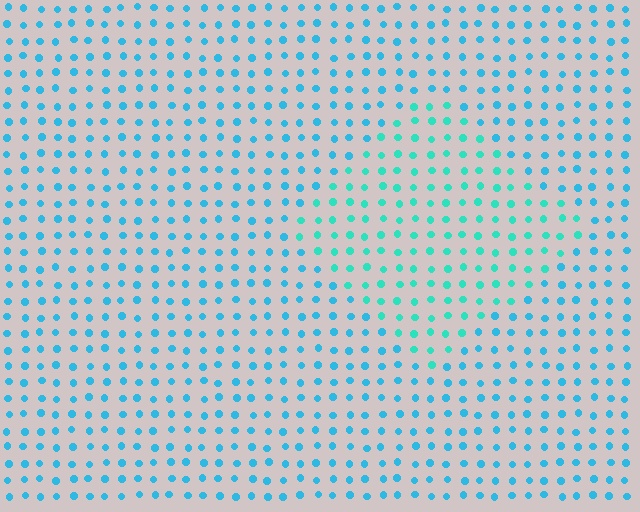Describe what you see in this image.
The image is filled with small cyan elements in a uniform arrangement. A diamond-shaped region is visible where the elements are tinted to a slightly different hue, forming a subtle color boundary.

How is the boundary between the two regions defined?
The boundary is defined purely by a slight shift in hue (about 25 degrees). Spacing, size, and orientation are identical on both sides.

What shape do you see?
I see a diamond.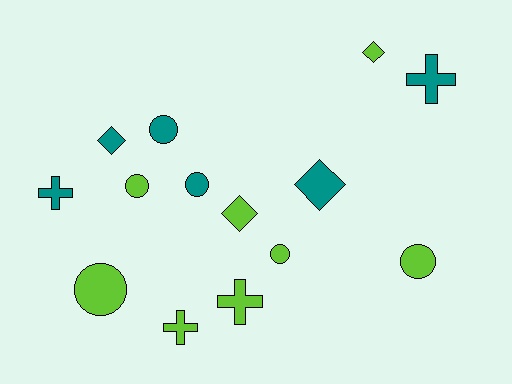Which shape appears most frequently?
Circle, with 6 objects.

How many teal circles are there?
There are 2 teal circles.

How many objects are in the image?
There are 14 objects.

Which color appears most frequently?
Lime, with 8 objects.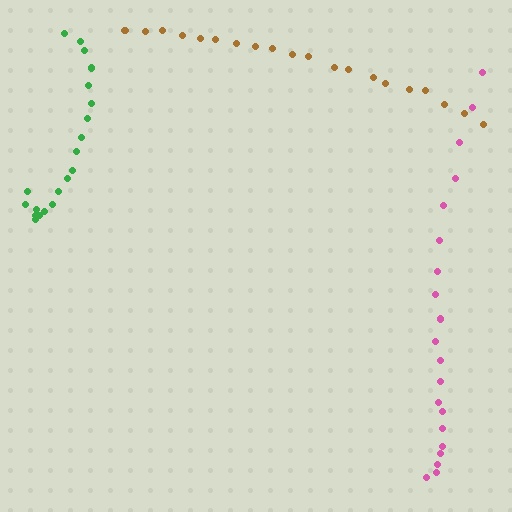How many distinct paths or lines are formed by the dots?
There are 3 distinct paths.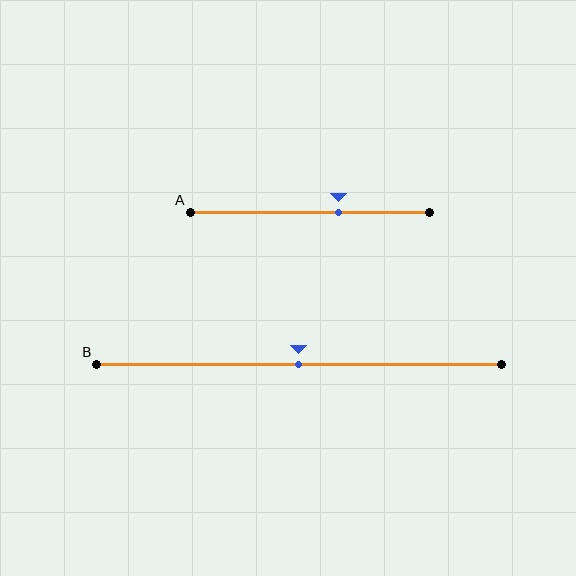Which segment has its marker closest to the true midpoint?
Segment B has its marker closest to the true midpoint.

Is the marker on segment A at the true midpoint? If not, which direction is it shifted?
No, the marker on segment A is shifted to the right by about 12% of the segment length.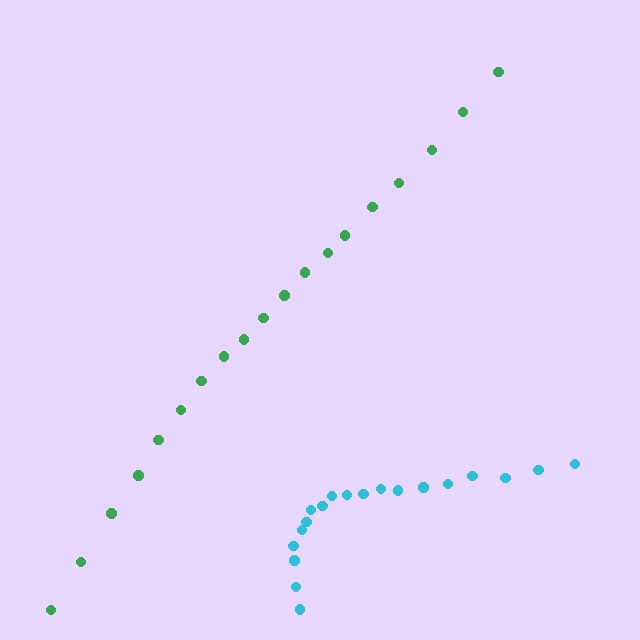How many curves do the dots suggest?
There are 2 distinct paths.